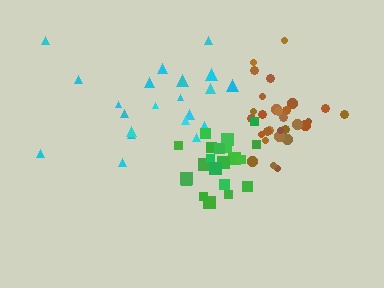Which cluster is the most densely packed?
Green.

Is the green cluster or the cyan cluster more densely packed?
Green.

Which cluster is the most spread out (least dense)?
Cyan.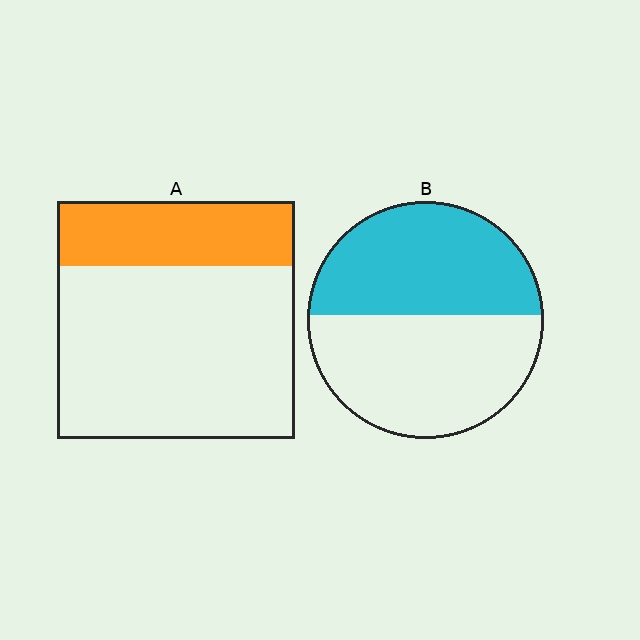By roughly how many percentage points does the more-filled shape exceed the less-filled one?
By roughly 20 percentage points (B over A).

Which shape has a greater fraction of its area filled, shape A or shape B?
Shape B.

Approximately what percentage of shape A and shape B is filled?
A is approximately 25% and B is approximately 45%.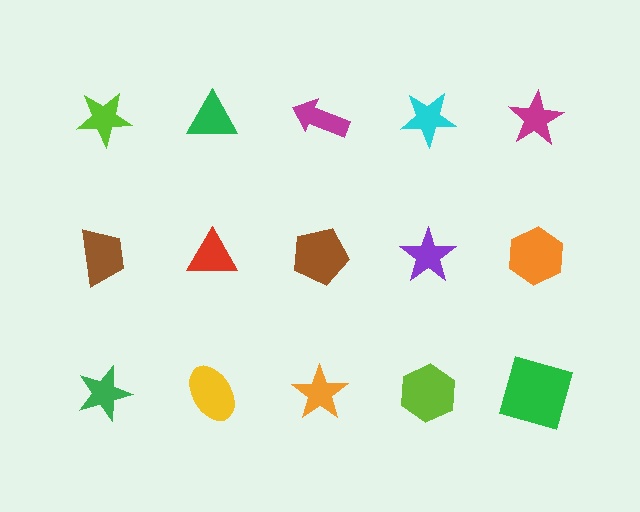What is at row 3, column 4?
A lime hexagon.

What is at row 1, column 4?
A cyan star.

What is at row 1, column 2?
A green triangle.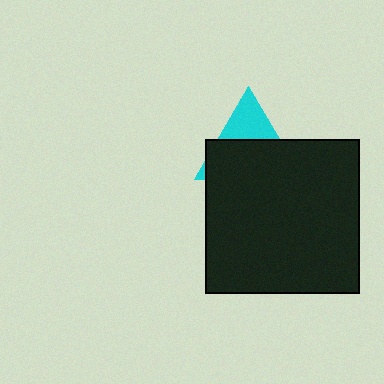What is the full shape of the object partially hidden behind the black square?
The partially hidden object is a cyan triangle.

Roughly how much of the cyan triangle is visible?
A small part of it is visible (roughly 35%).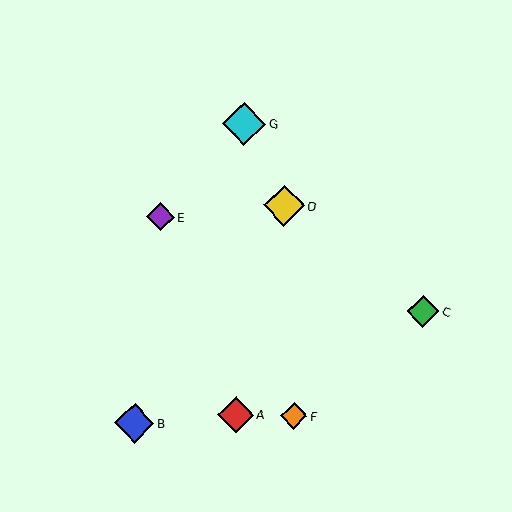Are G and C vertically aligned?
No, G is at x≈244 and C is at x≈423.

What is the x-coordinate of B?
Object B is at x≈134.